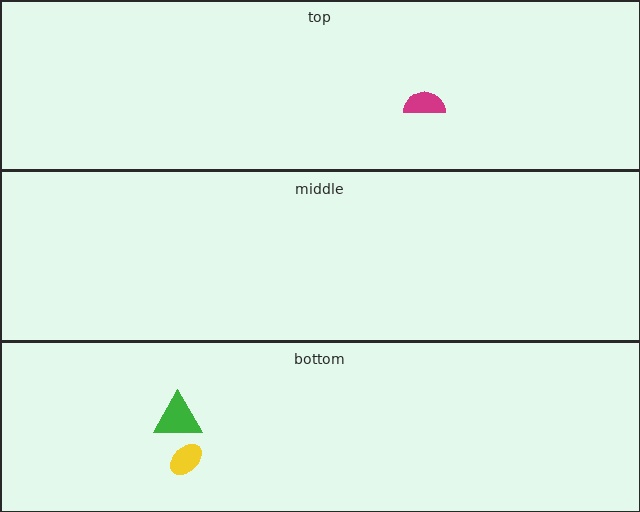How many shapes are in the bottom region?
2.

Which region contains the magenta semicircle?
The top region.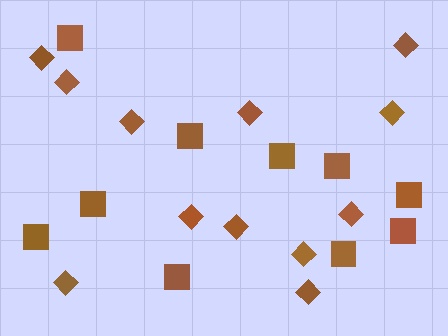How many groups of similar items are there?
There are 2 groups: one group of squares (10) and one group of diamonds (12).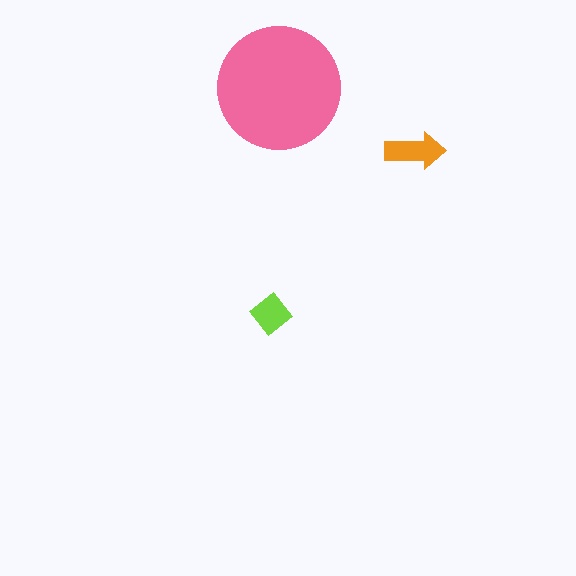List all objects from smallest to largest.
The lime diamond, the orange arrow, the pink circle.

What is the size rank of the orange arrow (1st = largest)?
2nd.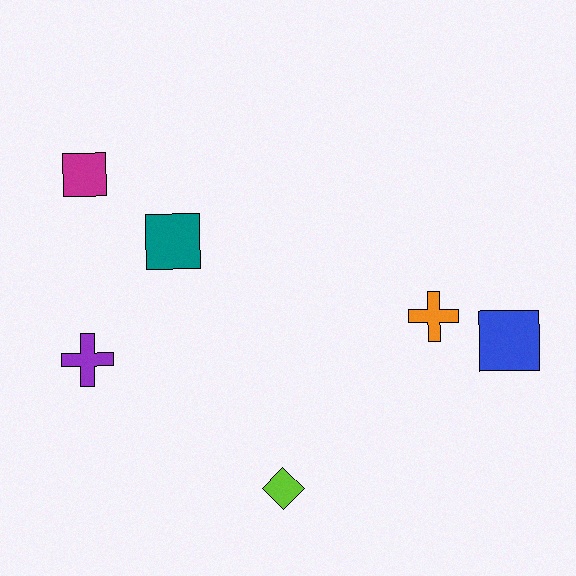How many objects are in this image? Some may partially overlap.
There are 6 objects.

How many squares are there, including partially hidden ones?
There are 3 squares.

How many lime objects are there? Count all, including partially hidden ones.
There is 1 lime object.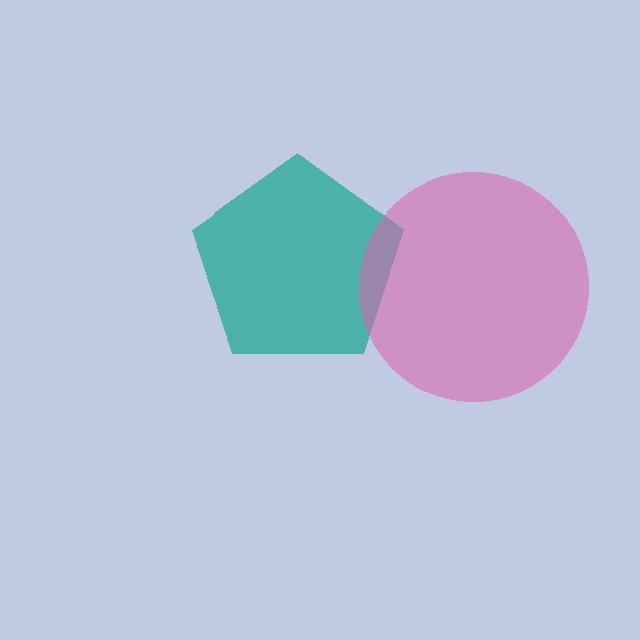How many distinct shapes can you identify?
There are 2 distinct shapes: a teal pentagon, a pink circle.